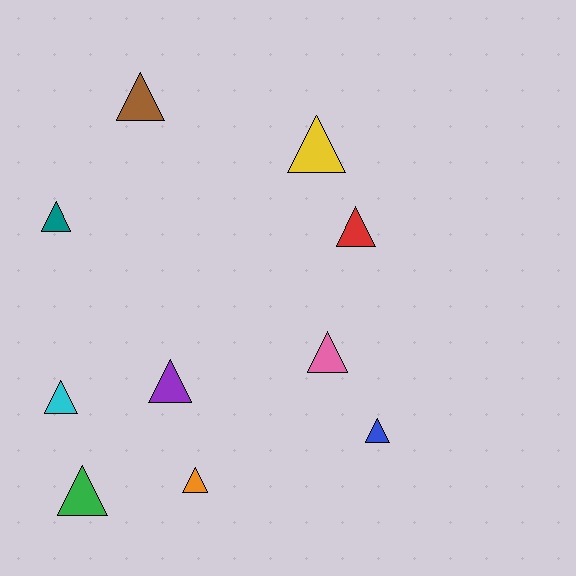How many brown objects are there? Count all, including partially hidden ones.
There is 1 brown object.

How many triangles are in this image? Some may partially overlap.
There are 10 triangles.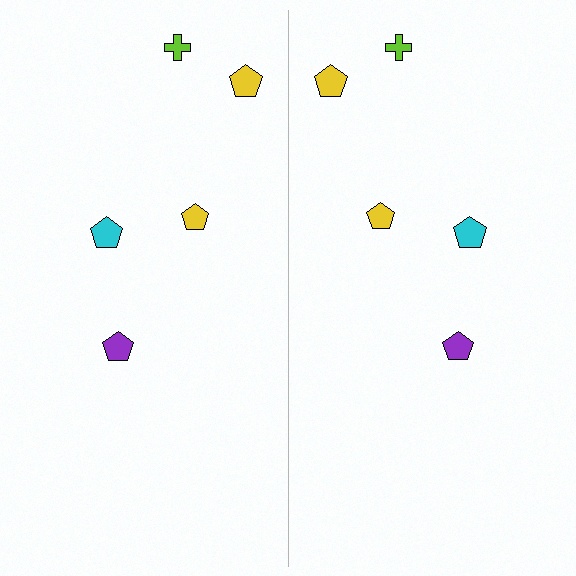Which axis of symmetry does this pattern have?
The pattern has a vertical axis of symmetry running through the center of the image.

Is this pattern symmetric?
Yes, this pattern has bilateral (reflection) symmetry.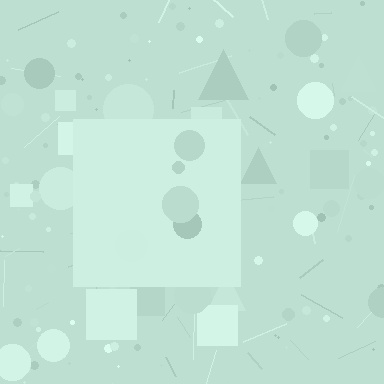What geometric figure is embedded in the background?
A square is embedded in the background.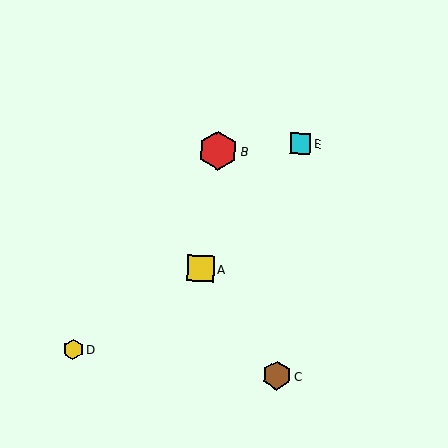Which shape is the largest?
The red hexagon (labeled B) is the largest.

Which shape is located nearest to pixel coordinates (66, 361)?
The yellow hexagon (labeled D) at (73, 349) is nearest to that location.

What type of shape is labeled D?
Shape D is a yellow hexagon.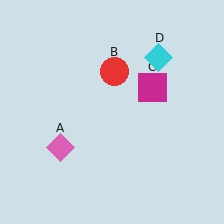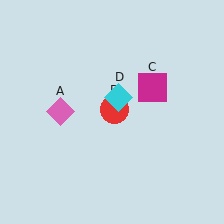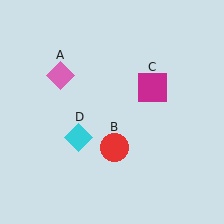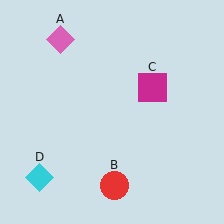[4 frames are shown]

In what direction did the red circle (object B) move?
The red circle (object B) moved down.